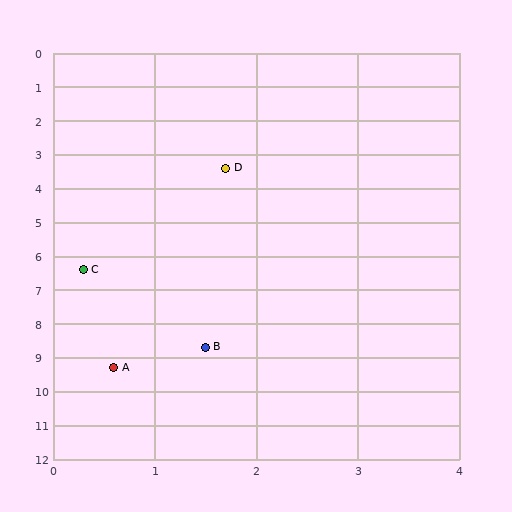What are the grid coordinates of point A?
Point A is at approximately (0.6, 9.3).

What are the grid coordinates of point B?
Point B is at approximately (1.5, 8.7).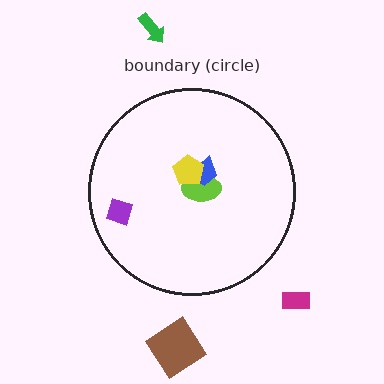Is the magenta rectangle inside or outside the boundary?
Outside.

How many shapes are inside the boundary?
4 inside, 3 outside.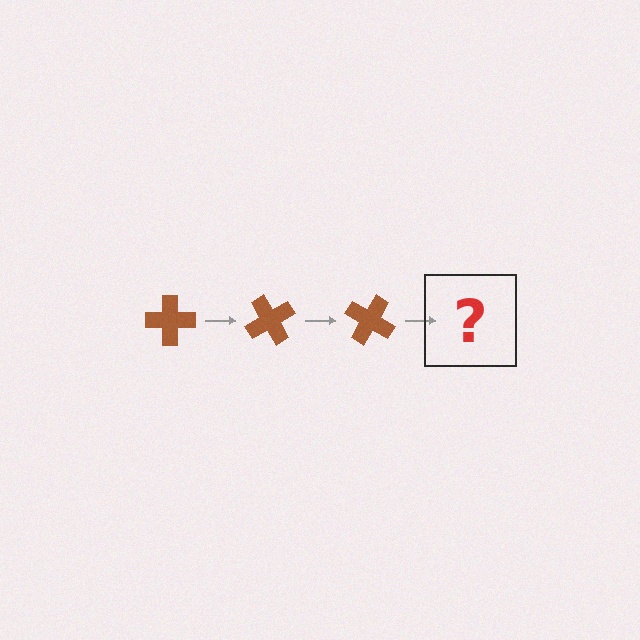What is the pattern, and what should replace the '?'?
The pattern is that the cross rotates 60 degrees each step. The '?' should be a brown cross rotated 180 degrees.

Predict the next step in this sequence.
The next step is a brown cross rotated 180 degrees.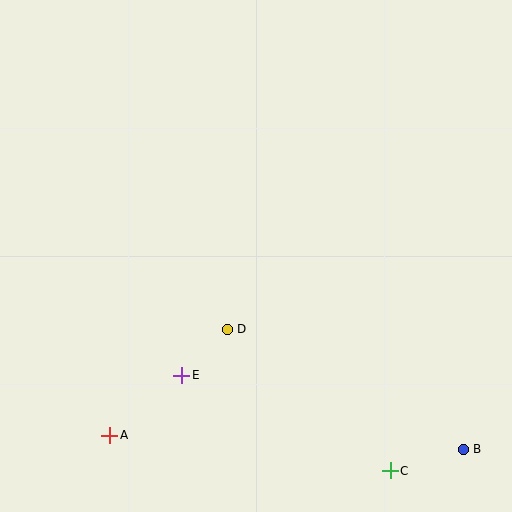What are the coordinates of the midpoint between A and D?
The midpoint between A and D is at (169, 382).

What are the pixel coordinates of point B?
Point B is at (463, 449).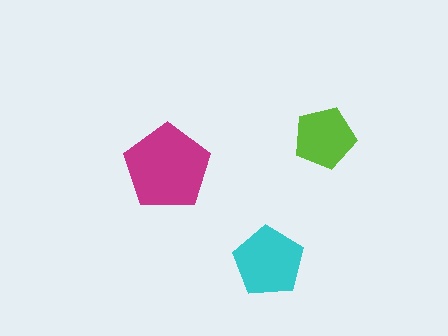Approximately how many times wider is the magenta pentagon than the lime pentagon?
About 1.5 times wider.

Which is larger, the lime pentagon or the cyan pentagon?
The cyan one.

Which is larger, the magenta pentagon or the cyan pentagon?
The magenta one.